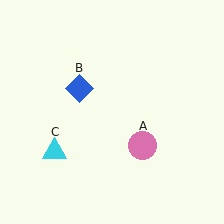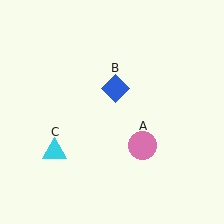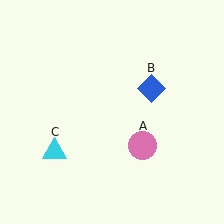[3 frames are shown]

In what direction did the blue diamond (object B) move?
The blue diamond (object B) moved right.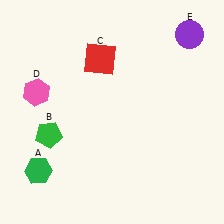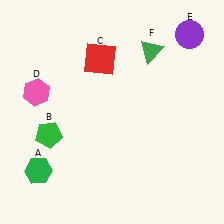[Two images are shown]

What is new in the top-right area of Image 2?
A green triangle (F) was added in the top-right area of Image 2.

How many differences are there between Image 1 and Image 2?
There is 1 difference between the two images.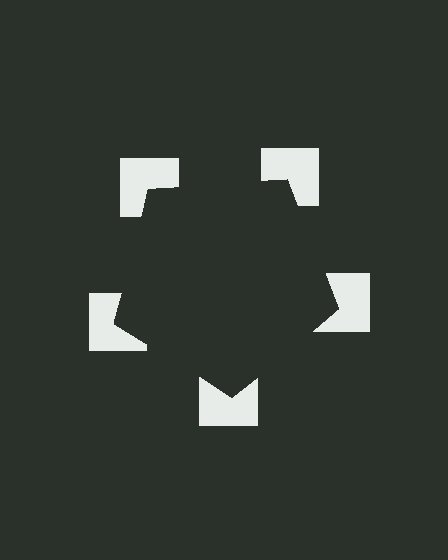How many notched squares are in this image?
There are 5 — one at each vertex of the illusory pentagon.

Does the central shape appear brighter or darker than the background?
It typically appears slightly darker than the background, even though no actual brightness change is drawn.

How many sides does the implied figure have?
5 sides.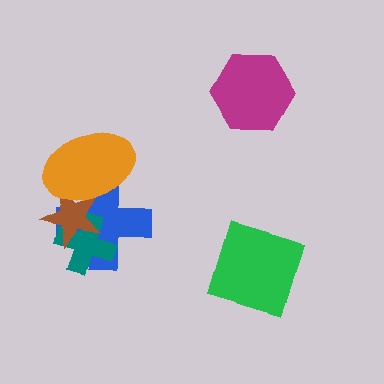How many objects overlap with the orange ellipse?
2 objects overlap with the orange ellipse.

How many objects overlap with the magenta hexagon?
0 objects overlap with the magenta hexagon.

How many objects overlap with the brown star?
3 objects overlap with the brown star.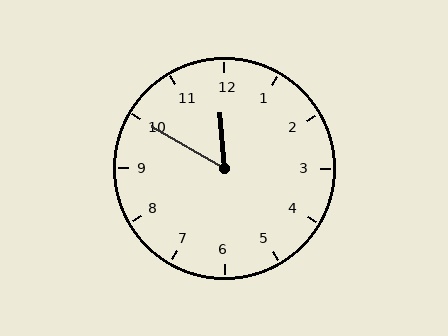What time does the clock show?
11:50.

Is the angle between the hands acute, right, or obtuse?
It is acute.